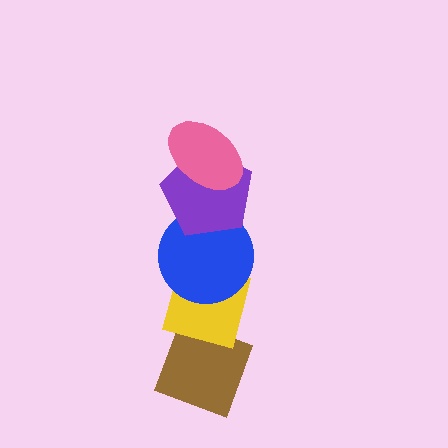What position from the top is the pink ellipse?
The pink ellipse is 1st from the top.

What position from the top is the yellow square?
The yellow square is 4th from the top.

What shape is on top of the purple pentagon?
The pink ellipse is on top of the purple pentagon.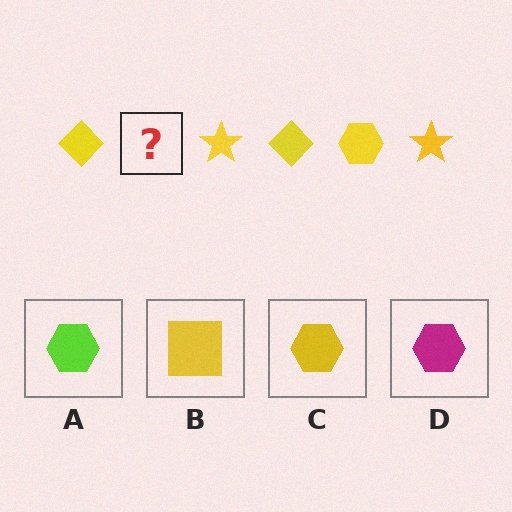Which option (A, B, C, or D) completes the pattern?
C.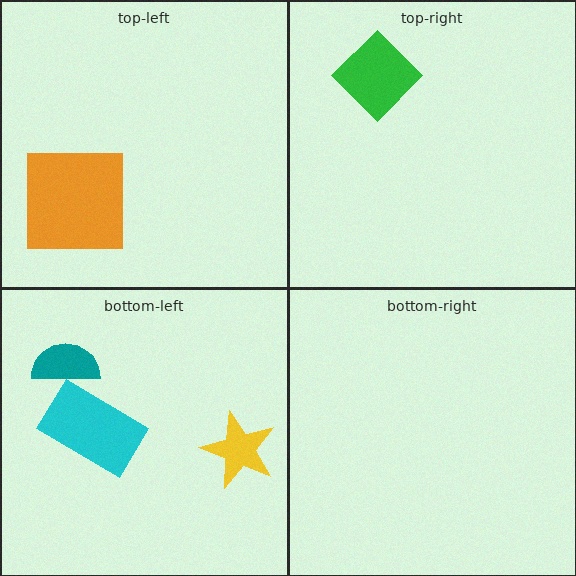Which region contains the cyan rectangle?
The bottom-left region.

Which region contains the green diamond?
The top-right region.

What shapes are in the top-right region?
The green diamond.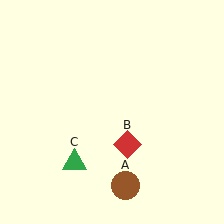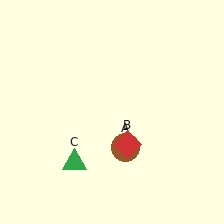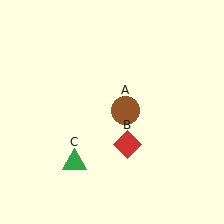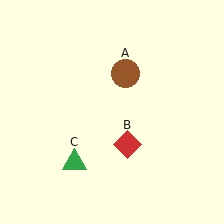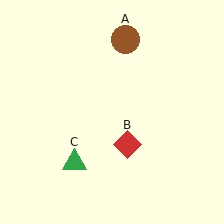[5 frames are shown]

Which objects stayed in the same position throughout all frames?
Red diamond (object B) and green triangle (object C) remained stationary.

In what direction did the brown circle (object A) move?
The brown circle (object A) moved up.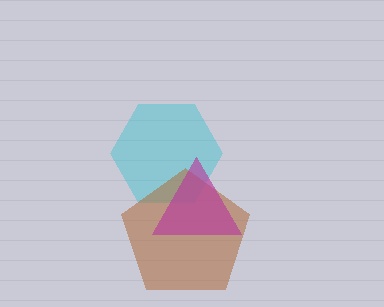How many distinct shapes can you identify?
There are 3 distinct shapes: a cyan hexagon, a brown pentagon, a magenta triangle.